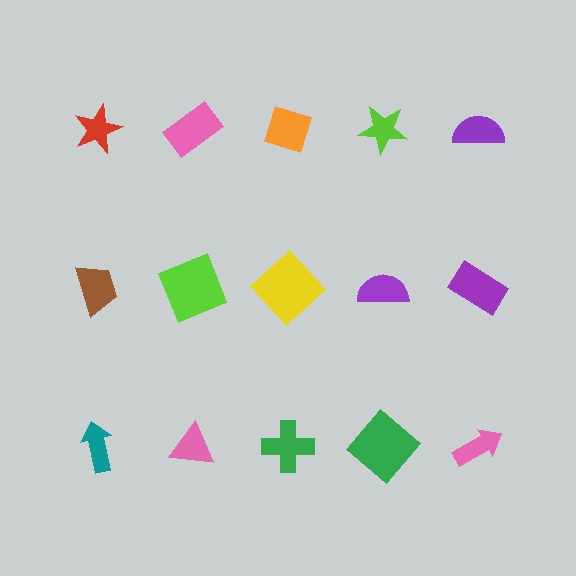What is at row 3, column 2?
A pink triangle.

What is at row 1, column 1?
A red star.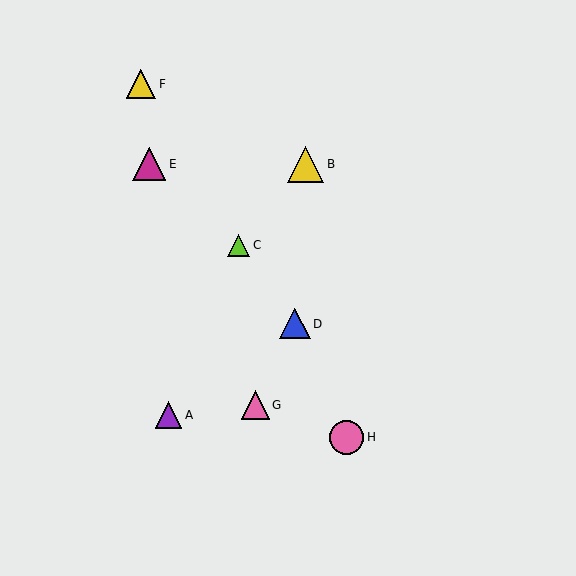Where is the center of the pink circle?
The center of the pink circle is at (347, 437).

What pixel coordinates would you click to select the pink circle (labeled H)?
Click at (347, 437) to select the pink circle H.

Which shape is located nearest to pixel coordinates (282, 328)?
The blue triangle (labeled D) at (295, 324) is nearest to that location.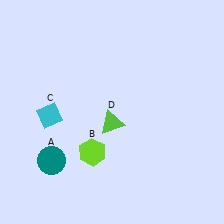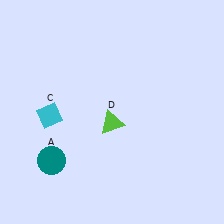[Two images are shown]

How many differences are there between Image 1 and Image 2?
There is 1 difference between the two images.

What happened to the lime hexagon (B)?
The lime hexagon (B) was removed in Image 2. It was in the bottom-left area of Image 1.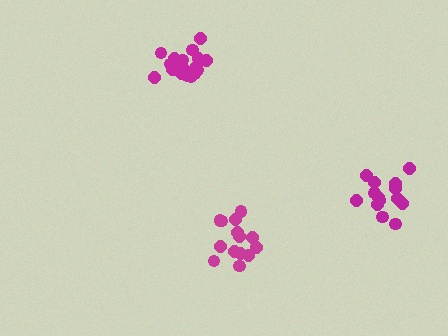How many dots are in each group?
Group 1: 14 dots, Group 2: 14 dots, Group 3: 19 dots (47 total).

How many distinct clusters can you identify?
There are 3 distinct clusters.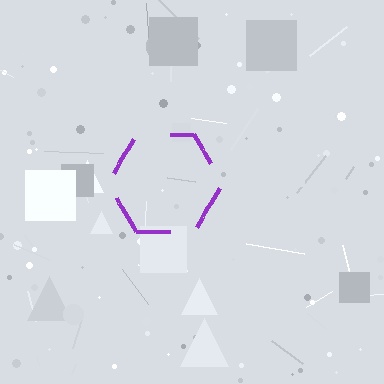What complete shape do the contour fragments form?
The contour fragments form a hexagon.